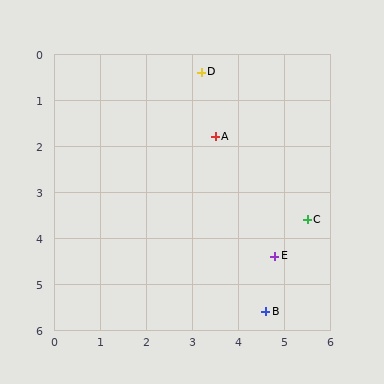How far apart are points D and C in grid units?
Points D and C are about 3.9 grid units apart.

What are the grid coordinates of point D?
Point D is at approximately (3.2, 0.4).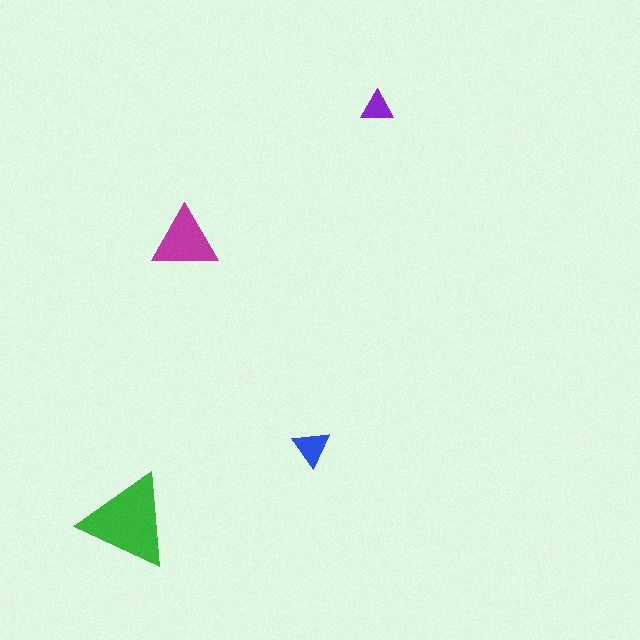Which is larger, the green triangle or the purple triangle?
The green one.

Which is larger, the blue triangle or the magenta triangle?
The magenta one.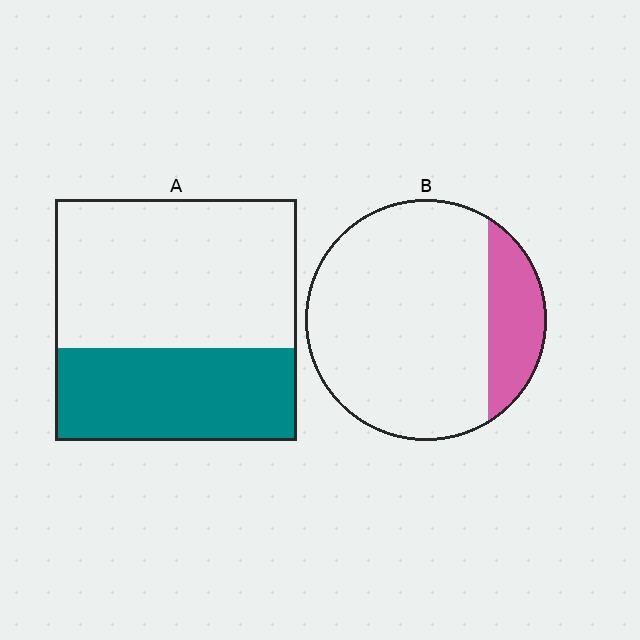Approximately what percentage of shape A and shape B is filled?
A is approximately 40% and B is approximately 20%.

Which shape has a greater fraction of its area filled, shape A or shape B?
Shape A.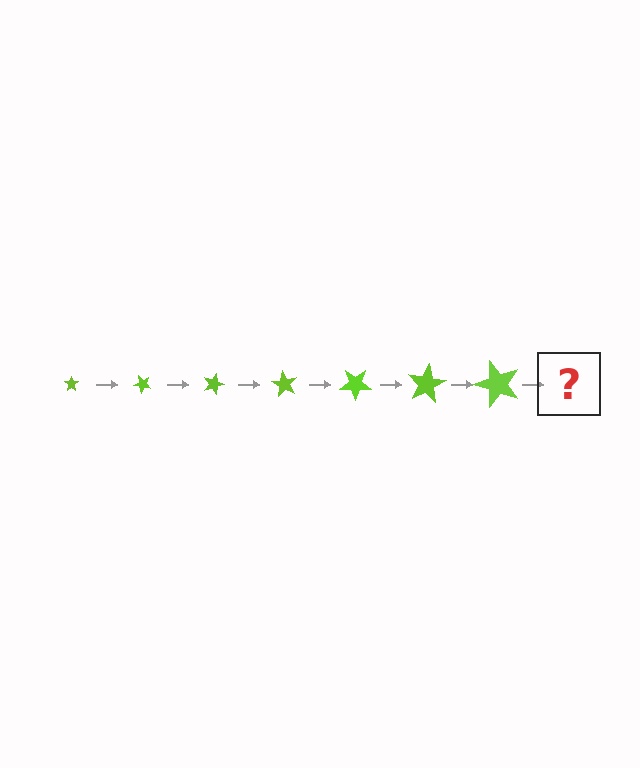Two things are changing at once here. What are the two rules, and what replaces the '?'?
The two rules are that the star grows larger each step and it rotates 45 degrees each step. The '?' should be a star, larger than the previous one and rotated 315 degrees from the start.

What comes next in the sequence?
The next element should be a star, larger than the previous one and rotated 315 degrees from the start.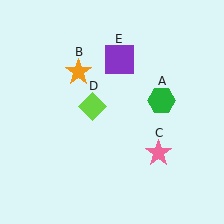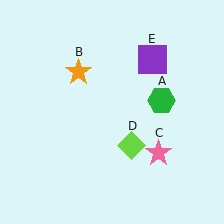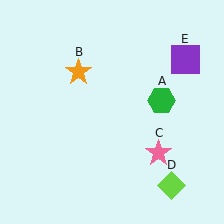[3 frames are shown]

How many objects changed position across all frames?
2 objects changed position: lime diamond (object D), purple square (object E).